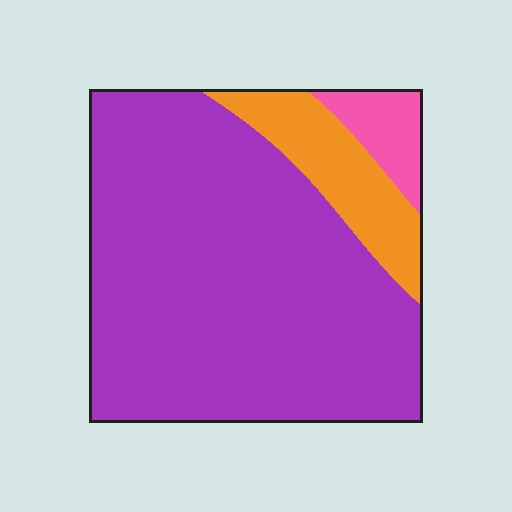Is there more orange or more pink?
Orange.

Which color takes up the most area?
Purple, at roughly 80%.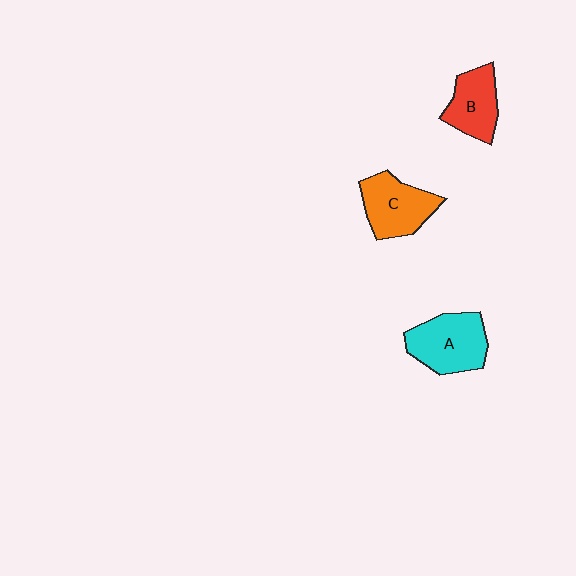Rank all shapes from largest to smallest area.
From largest to smallest: A (cyan), C (orange), B (red).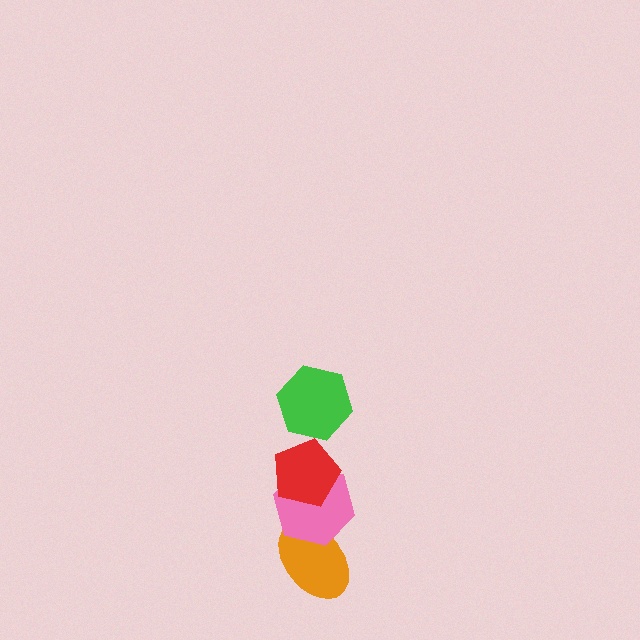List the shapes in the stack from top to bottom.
From top to bottom: the green hexagon, the red pentagon, the pink hexagon, the orange ellipse.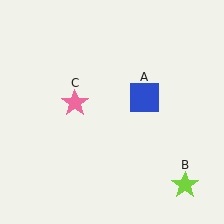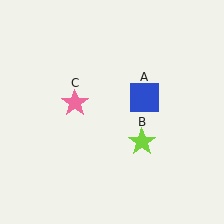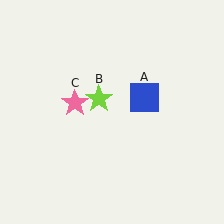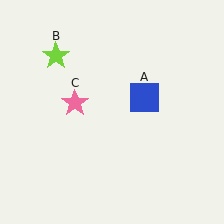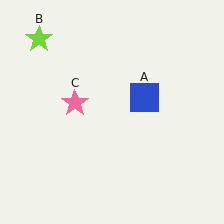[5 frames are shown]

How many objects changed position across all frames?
1 object changed position: lime star (object B).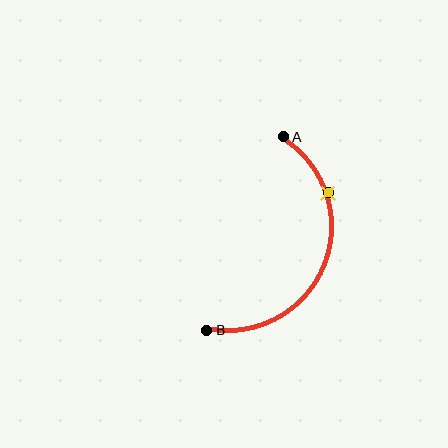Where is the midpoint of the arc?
The arc midpoint is the point on the curve farthest from the straight line joining A and B. It sits to the right of that line.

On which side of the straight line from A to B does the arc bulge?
The arc bulges to the right of the straight line connecting A and B.